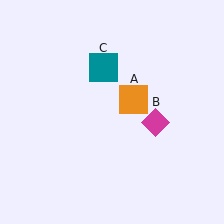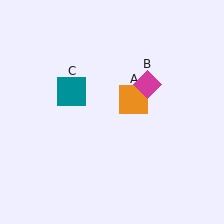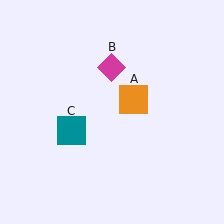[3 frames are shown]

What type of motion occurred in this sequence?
The magenta diamond (object B), teal square (object C) rotated counterclockwise around the center of the scene.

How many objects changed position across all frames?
2 objects changed position: magenta diamond (object B), teal square (object C).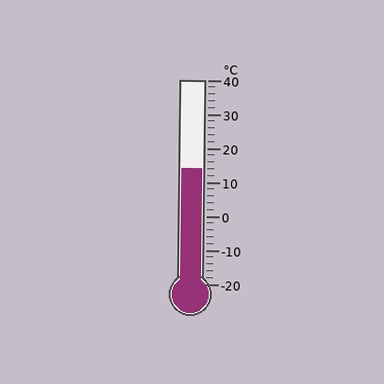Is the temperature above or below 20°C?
The temperature is below 20°C.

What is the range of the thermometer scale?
The thermometer scale ranges from -20°C to 40°C.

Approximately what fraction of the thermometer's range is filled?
The thermometer is filled to approximately 55% of its range.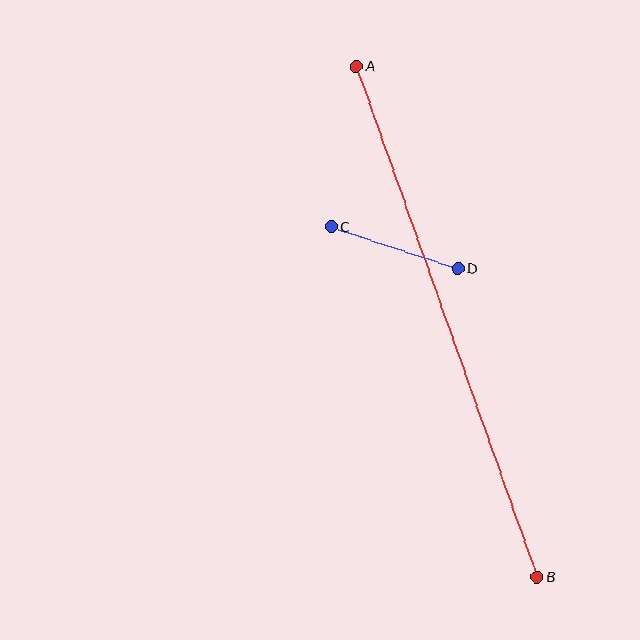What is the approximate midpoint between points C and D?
The midpoint is at approximately (394, 247) pixels.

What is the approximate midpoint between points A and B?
The midpoint is at approximately (447, 322) pixels.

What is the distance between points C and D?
The distance is approximately 134 pixels.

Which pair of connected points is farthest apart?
Points A and B are farthest apart.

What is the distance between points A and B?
The distance is approximately 542 pixels.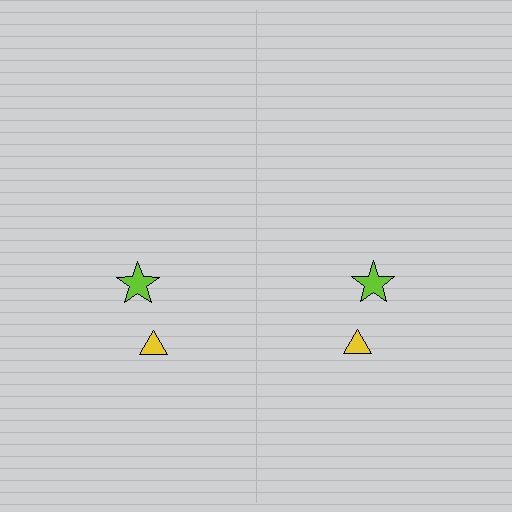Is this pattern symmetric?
Yes, this pattern has bilateral (reflection) symmetry.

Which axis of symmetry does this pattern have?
The pattern has a vertical axis of symmetry running through the center of the image.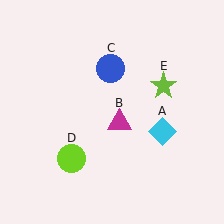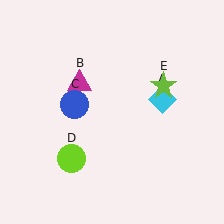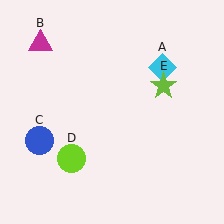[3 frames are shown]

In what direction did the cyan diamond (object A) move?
The cyan diamond (object A) moved up.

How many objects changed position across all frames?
3 objects changed position: cyan diamond (object A), magenta triangle (object B), blue circle (object C).